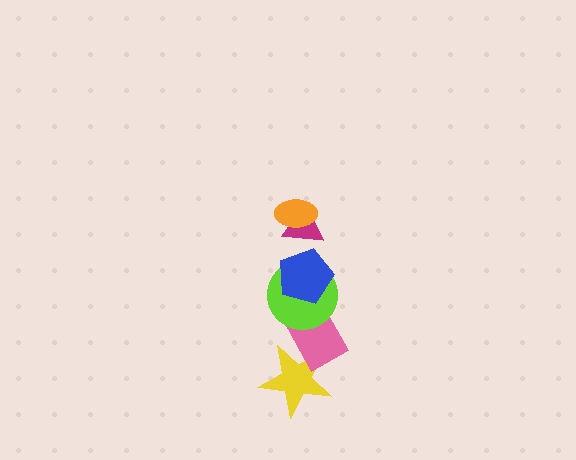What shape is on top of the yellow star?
The pink rectangle is on top of the yellow star.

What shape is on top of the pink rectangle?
The lime circle is on top of the pink rectangle.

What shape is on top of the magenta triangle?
The orange ellipse is on top of the magenta triangle.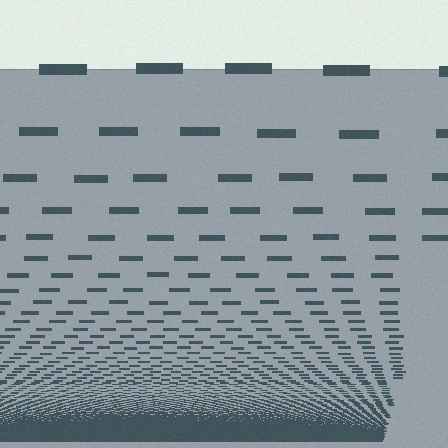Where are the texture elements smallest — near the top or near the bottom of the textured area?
Near the bottom.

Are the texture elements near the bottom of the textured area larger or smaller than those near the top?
Smaller. The gradient is inverted — elements near the bottom are smaller and denser.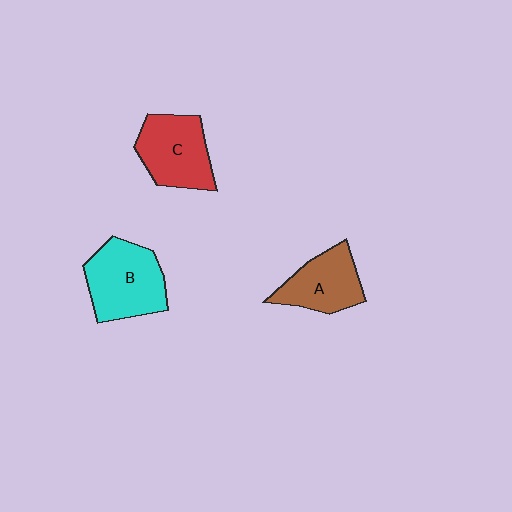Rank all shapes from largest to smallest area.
From largest to smallest: B (cyan), C (red), A (brown).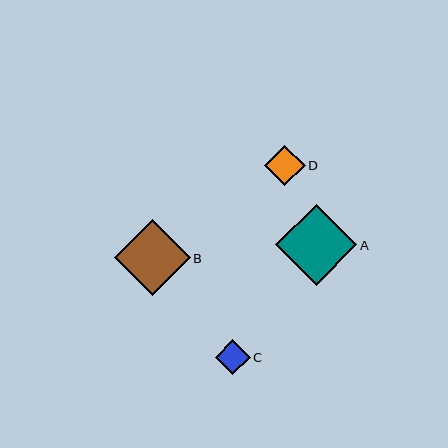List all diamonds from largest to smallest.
From largest to smallest: A, B, D, C.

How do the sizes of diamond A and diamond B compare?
Diamond A and diamond B are approximately the same size.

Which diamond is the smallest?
Diamond C is the smallest with a size of approximately 35 pixels.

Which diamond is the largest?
Diamond A is the largest with a size of approximately 81 pixels.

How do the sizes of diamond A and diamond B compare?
Diamond A and diamond B are approximately the same size.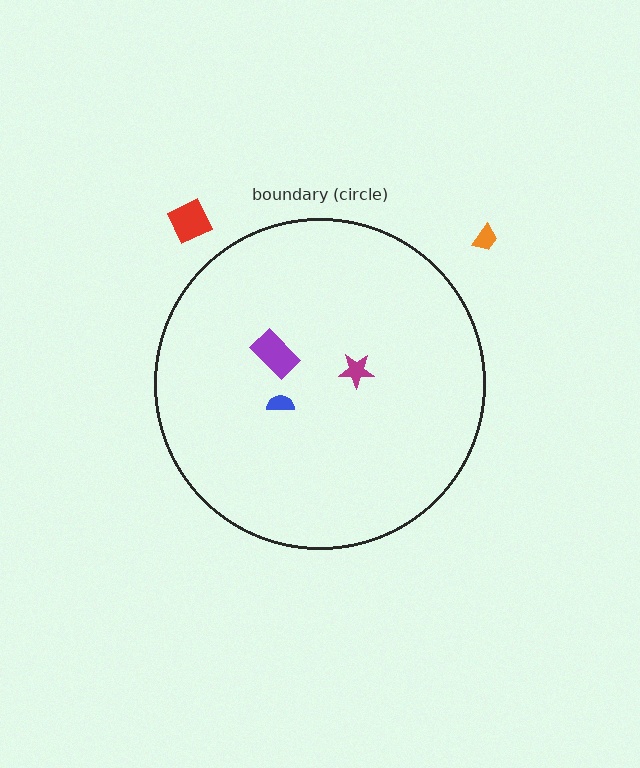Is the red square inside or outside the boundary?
Outside.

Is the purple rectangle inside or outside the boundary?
Inside.